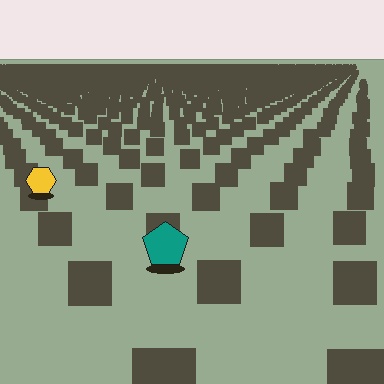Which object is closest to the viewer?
The teal pentagon is closest. The texture marks near it are larger and more spread out.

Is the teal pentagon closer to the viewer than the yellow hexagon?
Yes. The teal pentagon is closer — you can tell from the texture gradient: the ground texture is coarser near it.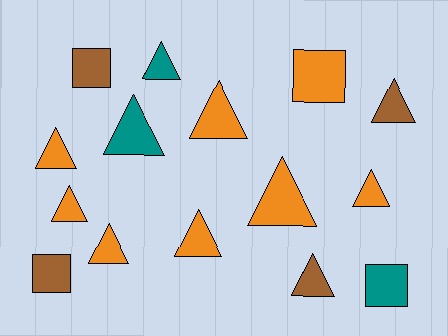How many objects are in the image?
There are 15 objects.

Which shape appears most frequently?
Triangle, with 11 objects.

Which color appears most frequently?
Orange, with 8 objects.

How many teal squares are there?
There is 1 teal square.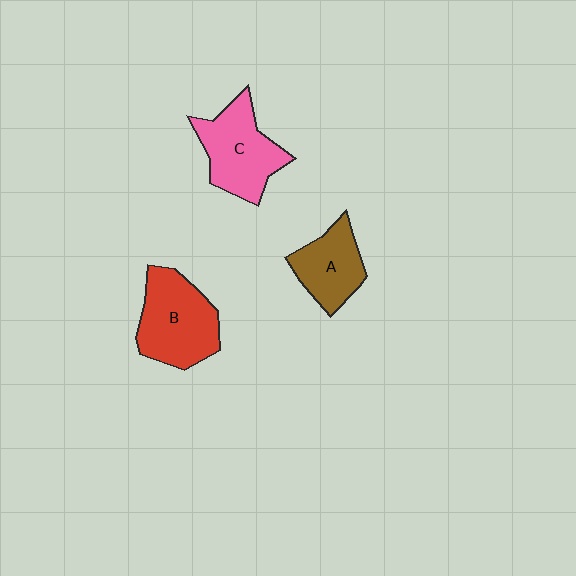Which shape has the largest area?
Shape B (red).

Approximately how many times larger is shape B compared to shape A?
Approximately 1.4 times.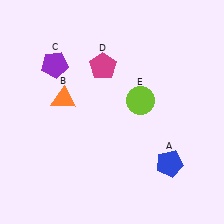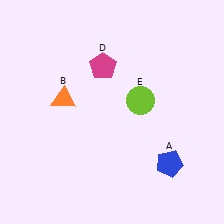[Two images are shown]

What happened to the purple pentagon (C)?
The purple pentagon (C) was removed in Image 2. It was in the top-left area of Image 1.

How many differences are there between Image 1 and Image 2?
There is 1 difference between the two images.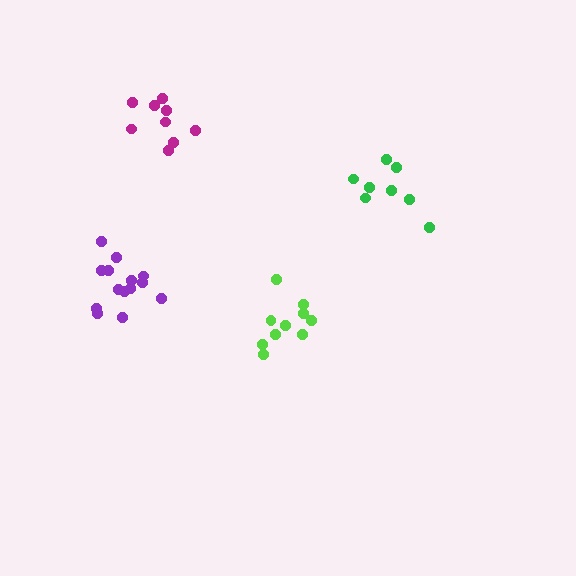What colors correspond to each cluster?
The clusters are colored: magenta, purple, green, lime.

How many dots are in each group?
Group 1: 9 dots, Group 2: 14 dots, Group 3: 8 dots, Group 4: 10 dots (41 total).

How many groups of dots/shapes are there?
There are 4 groups.